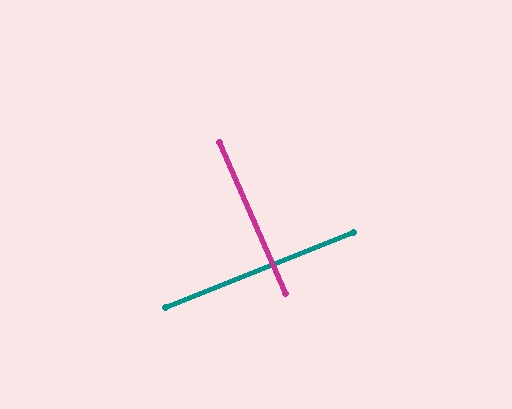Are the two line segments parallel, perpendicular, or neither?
Perpendicular — they meet at approximately 88°.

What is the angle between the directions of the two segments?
Approximately 88 degrees.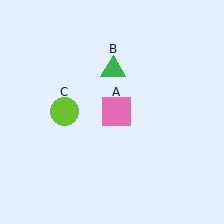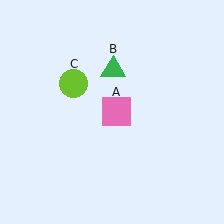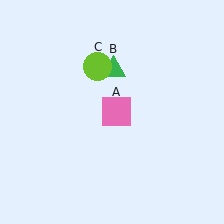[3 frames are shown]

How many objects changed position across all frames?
1 object changed position: lime circle (object C).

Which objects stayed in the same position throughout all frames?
Pink square (object A) and green triangle (object B) remained stationary.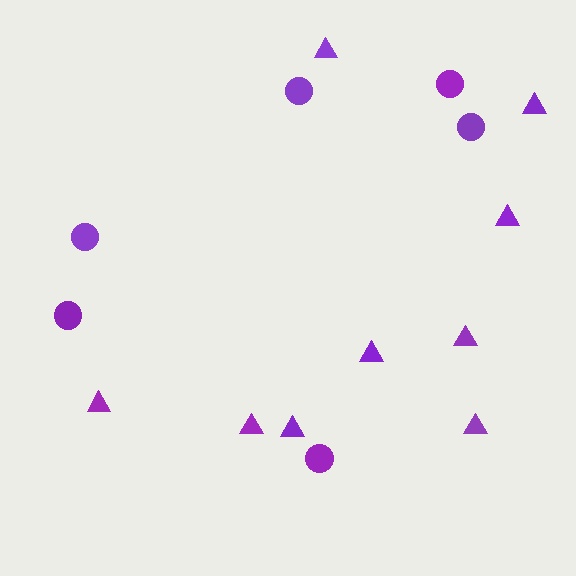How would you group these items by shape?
There are 2 groups: one group of triangles (9) and one group of circles (6).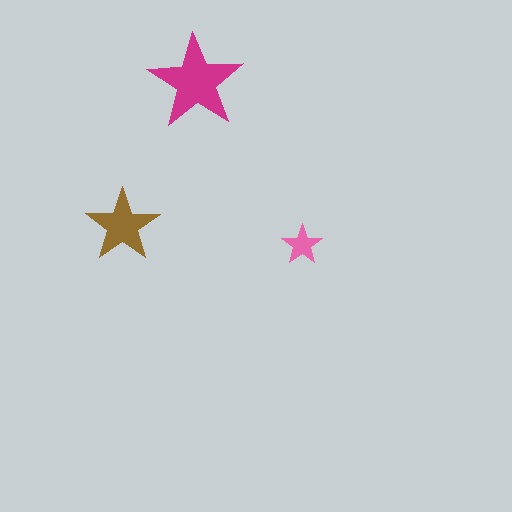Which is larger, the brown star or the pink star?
The brown one.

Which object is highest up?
The magenta star is topmost.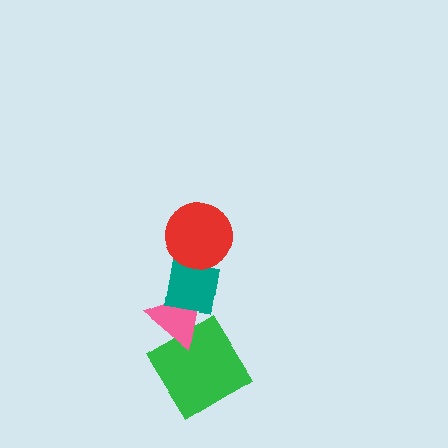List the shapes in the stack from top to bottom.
From top to bottom: the red circle, the teal square, the pink triangle, the green diamond.